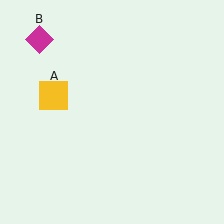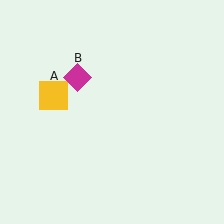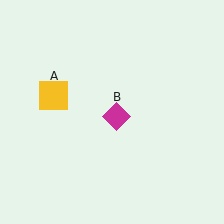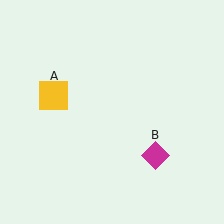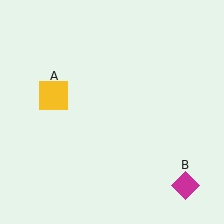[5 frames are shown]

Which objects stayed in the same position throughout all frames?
Yellow square (object A) remained stationary.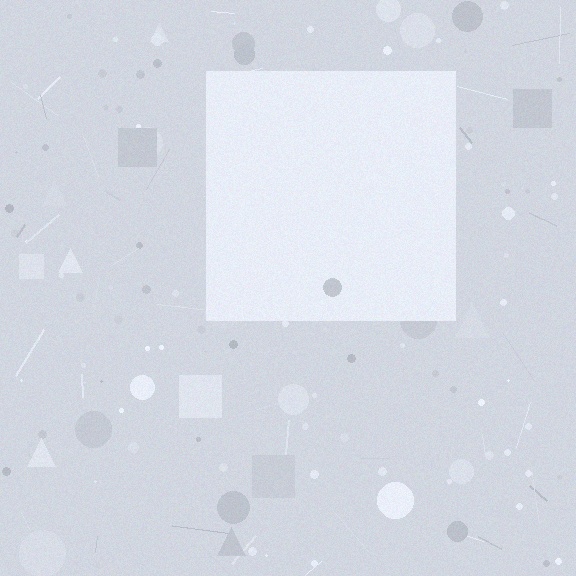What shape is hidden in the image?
A square is hidden in the image.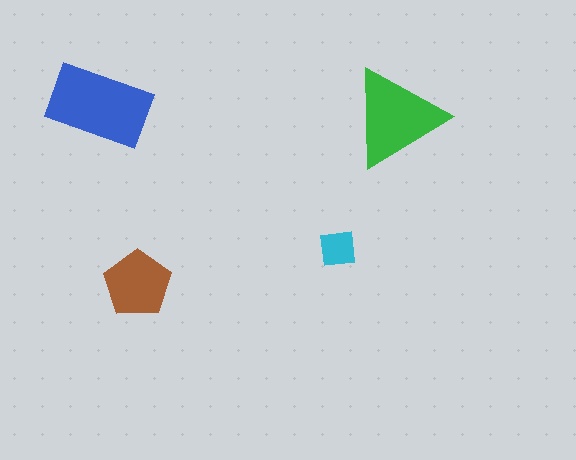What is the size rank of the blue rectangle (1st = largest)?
1st.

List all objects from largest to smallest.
The blue rectangle, the green triangle, the brown pentagon, the cyan square.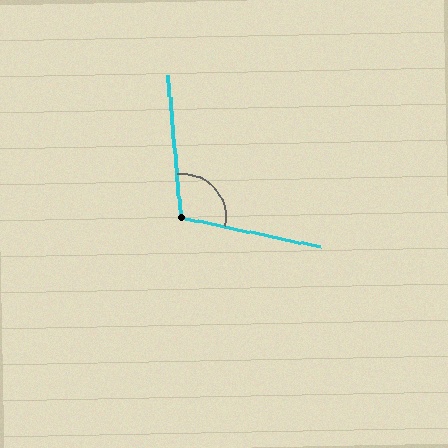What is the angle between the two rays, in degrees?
Approximately 107 degrees.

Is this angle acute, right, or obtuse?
It is obtuse.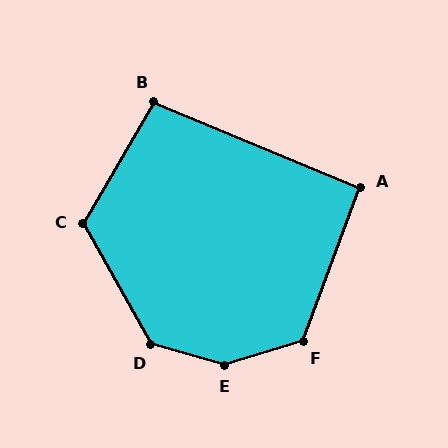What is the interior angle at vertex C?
Approximately 121 degrees (obtuse).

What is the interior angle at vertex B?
Approximately 98 degrees (obtuse).